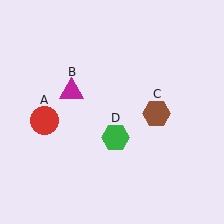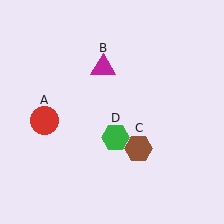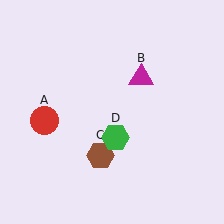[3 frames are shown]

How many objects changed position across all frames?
2 objects changed position: magenta triangle (object B), brown hexagon (object C).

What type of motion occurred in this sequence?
The magenta triangle (object B), brown hexagon (object C) rotated clockwise around the center of the scene.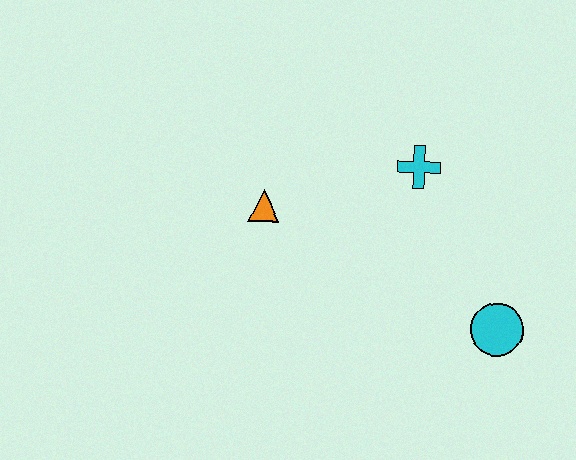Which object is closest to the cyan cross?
The orange triangle is closest to the cyan cross.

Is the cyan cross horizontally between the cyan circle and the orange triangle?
Yes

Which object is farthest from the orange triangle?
The cyan circle is farthest from the orange triangle.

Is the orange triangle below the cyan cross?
Yes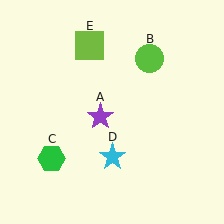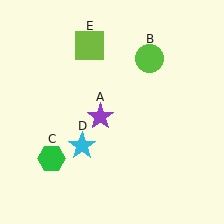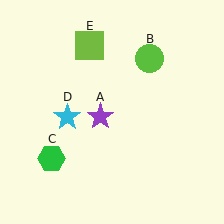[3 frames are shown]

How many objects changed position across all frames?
1 object changed position: cyan star (object D).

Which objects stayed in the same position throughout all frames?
Purple star (object A) and lime circle (object B) and green hexagon (object C) and lime square (object E) remained stationary.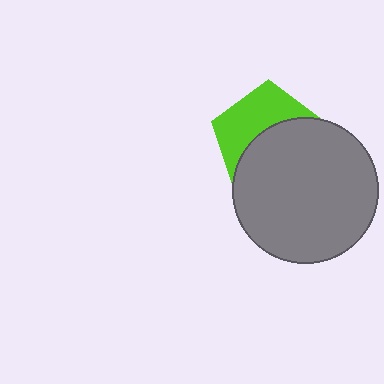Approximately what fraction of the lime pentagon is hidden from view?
Roughly 55% of the lime pentagon is hidden behind the gray circle.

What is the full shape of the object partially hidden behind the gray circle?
The partially hidden object is a lime pentagon.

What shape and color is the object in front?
The object in front is a gray circle.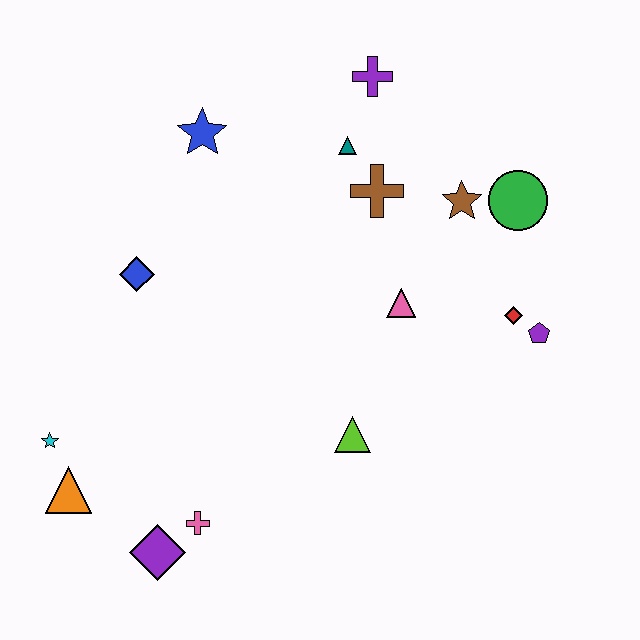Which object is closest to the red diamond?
The purple pentagon is closest to the red diamond.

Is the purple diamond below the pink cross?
Yes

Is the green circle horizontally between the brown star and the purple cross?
No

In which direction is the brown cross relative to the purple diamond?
The brown cross is above the purple diamond.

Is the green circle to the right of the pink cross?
Yes